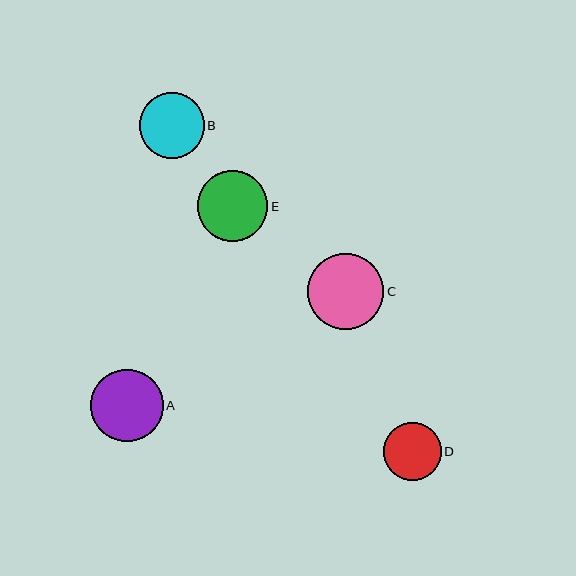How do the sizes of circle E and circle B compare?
Circle E and circle B are approximately the same size.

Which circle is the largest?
Circle C is the largest with a size of approximately 76 pixels.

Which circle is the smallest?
Circle D is the smallest with a size of approximately 58 pixels.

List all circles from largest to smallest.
From largest to smallest: C, A, E, B, D.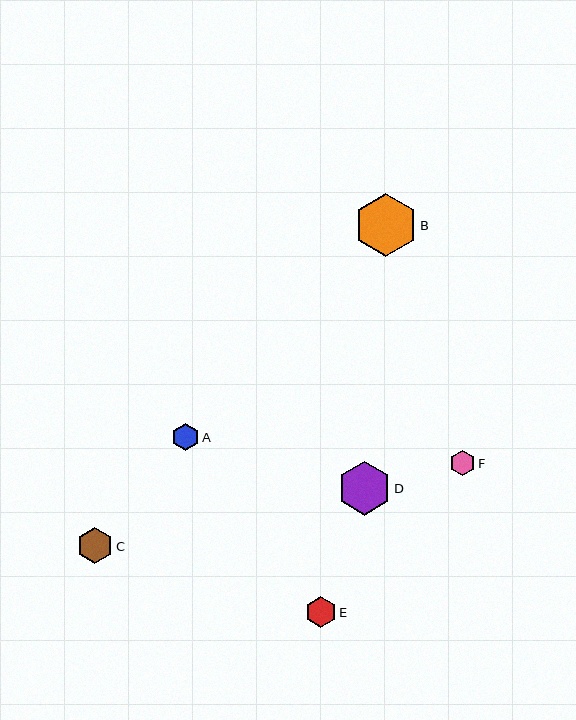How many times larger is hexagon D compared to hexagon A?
Hexagon D is approximately 2.0 times the size of hexagon A.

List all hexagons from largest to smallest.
From largest to smallest: B, D, C, E, A, F.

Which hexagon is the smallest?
Hexagon F is the smallest with a size of approximately 25 pixels.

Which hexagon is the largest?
Hexagon B is the largest with a size of approximately 63 pixels.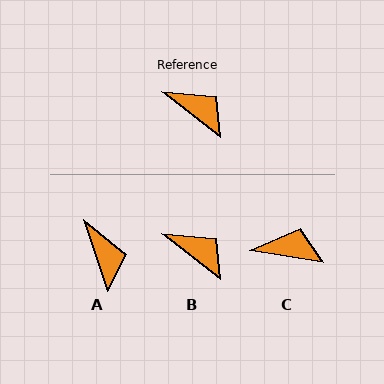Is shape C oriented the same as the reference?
No, it is off by about 28 degrees.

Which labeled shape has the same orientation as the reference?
B.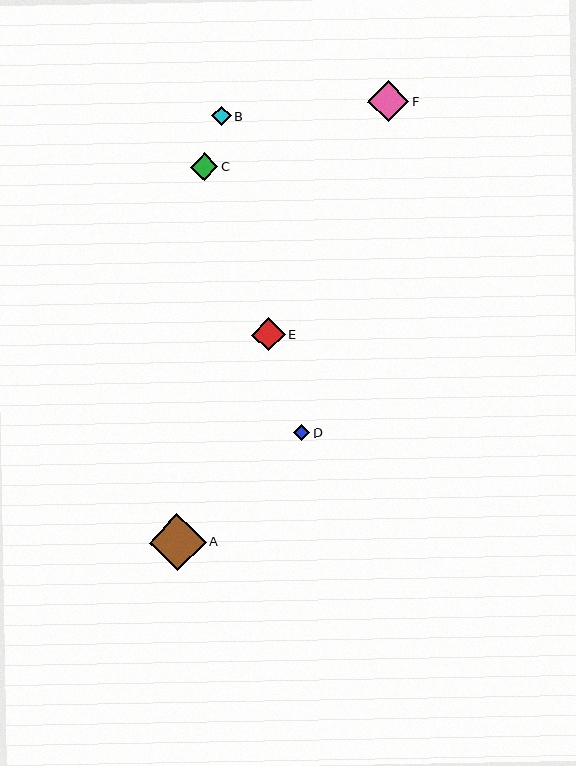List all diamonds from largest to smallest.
From largest to smallest: A, F, E, C, B, D.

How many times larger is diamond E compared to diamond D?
Diamond E is approximately 2.1 times the size of diamond D.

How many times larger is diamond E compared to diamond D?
Diamond E is approximately 2.1 times the size of diamond D.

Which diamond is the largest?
Diamond A is the largest with a size of approximately 57 pixels.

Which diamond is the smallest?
Diamond D is the smallest with a size of approximately 16 pixels.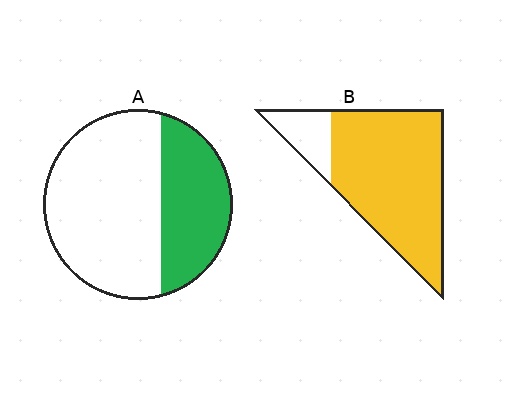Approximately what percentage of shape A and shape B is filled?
A is approximately 35% and B is approximately 85%.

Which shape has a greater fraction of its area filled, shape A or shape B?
Shape B.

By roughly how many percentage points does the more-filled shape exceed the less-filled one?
By roughly 50 percentage points (B over A).